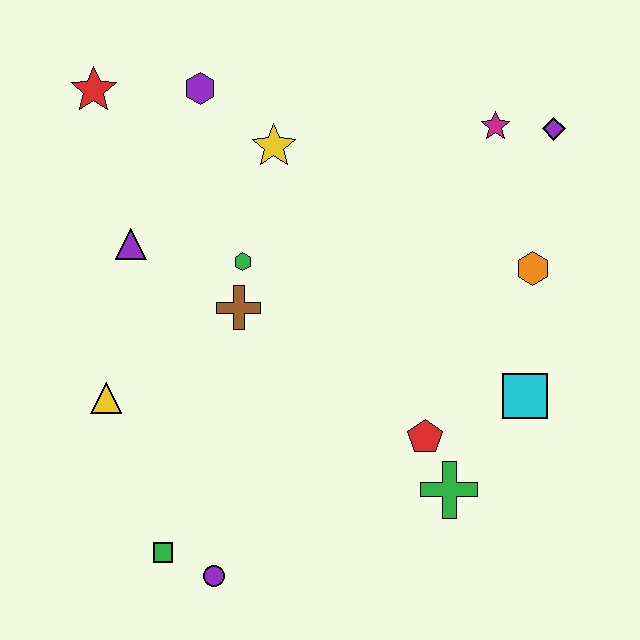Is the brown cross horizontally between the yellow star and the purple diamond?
No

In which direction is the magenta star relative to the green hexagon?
The magenta star is to the right of the green hexagon.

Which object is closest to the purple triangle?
The green hexagon is closest to the purple triangle.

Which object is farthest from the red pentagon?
The red star is farthest from the red pentagon.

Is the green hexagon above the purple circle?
Yes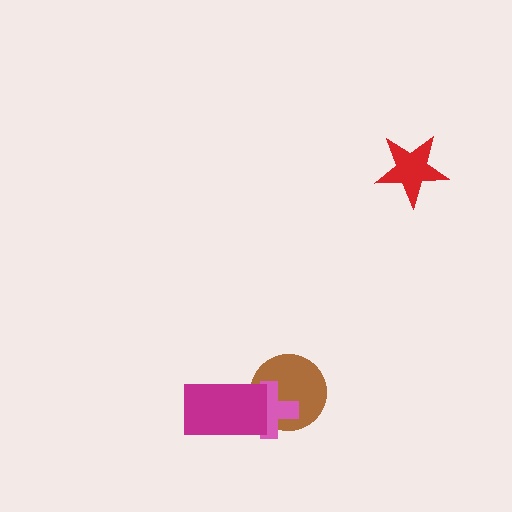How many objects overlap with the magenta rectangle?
2 objects overlap with the magenta rectangle.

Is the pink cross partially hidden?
Yes, it is partially covered by another shape.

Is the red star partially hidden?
No, no other shape covers it.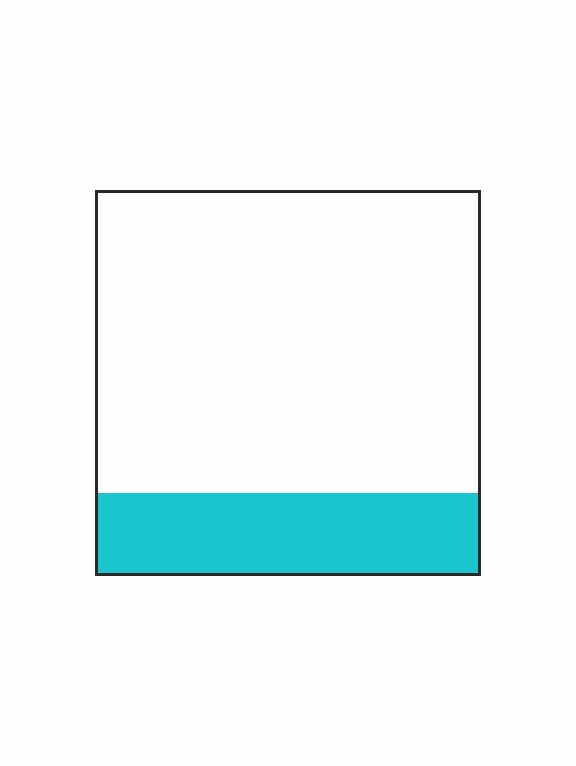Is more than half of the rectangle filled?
No.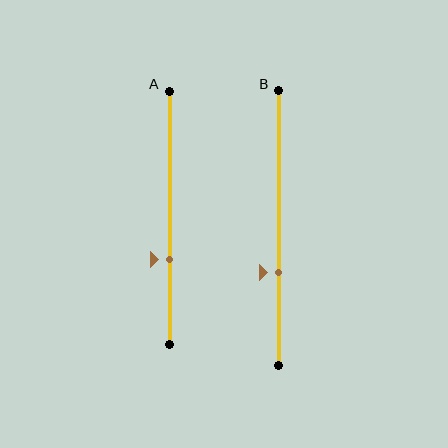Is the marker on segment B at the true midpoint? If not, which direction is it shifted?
No, the marker on segment B is shifted downward by about 16% of the segment length.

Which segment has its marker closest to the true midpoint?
Segment B has its marker closest to the true midpoint.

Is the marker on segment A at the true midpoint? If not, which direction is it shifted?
No, the marker on segment A is shifted downward by about 17% of the segment length.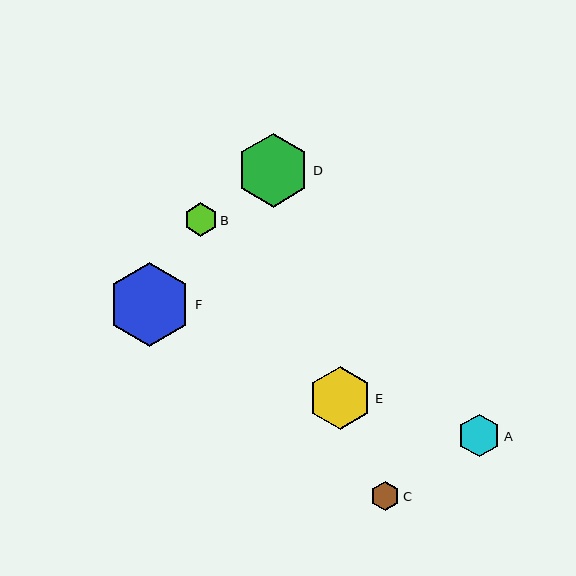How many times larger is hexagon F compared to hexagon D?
Hexagon F is approximately 1.1 times the size of hexagon D.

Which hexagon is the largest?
Hexagon F is the largest with a size of approximately 83 pixels.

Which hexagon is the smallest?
Hexagon C is the smallest with a size of approximately 29 pixels.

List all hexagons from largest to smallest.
From largest to smallest: F, D, E, A, B, C.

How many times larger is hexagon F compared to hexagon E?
Hexagon F is approximately 1.3 times the size of hexagon E.